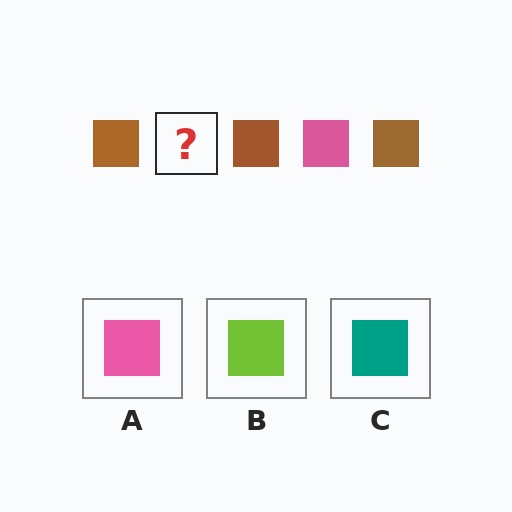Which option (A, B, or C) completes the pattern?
A.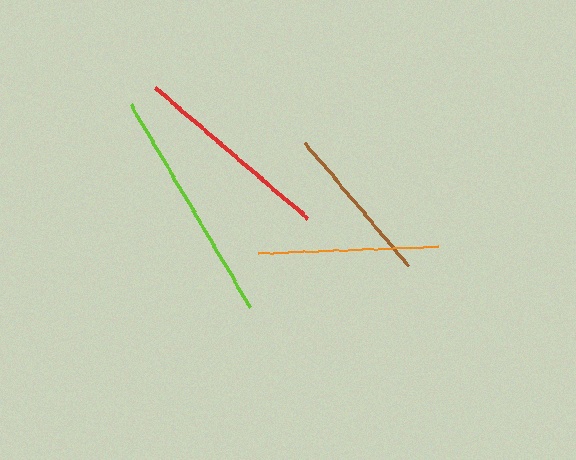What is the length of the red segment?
The red segment is approximately 200 pixels long.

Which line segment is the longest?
The lime line is the longest at approximately 235 pixels.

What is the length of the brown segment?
The brown segment is approximately 161 pixels long.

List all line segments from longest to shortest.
From longest to shortest: lime, red, orange, brown.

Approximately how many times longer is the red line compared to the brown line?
The red line is approximately 1.2 times the length of the brown line.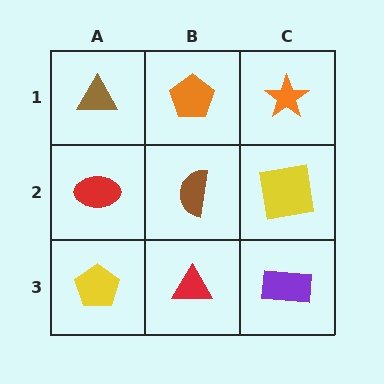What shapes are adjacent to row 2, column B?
An orange pentagon (row 1, column B), a red triangle (row 3, column B), a red ellipse (row 2, column A), a yellow square (row 2, column C).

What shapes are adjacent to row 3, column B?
A brown semicircle (row 2, column B), a yellow pentagon (row 3, column A), a purple rectangle (row 3, column C).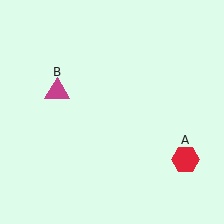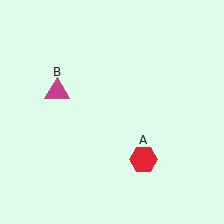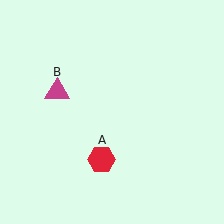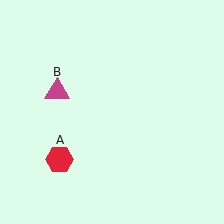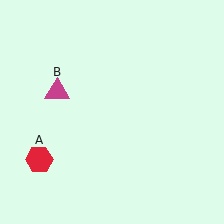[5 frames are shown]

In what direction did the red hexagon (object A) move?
The red hexagon (object A) moved left.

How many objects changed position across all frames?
1 object changed position: red hexagon (object A).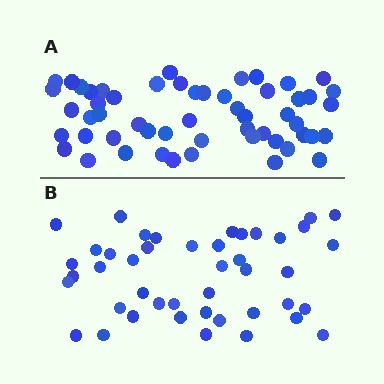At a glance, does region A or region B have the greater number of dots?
Region A (the top region) has more dots.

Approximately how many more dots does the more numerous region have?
Region A has roughly 10 or so more dots than region B.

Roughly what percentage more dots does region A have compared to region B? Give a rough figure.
About 25% more.